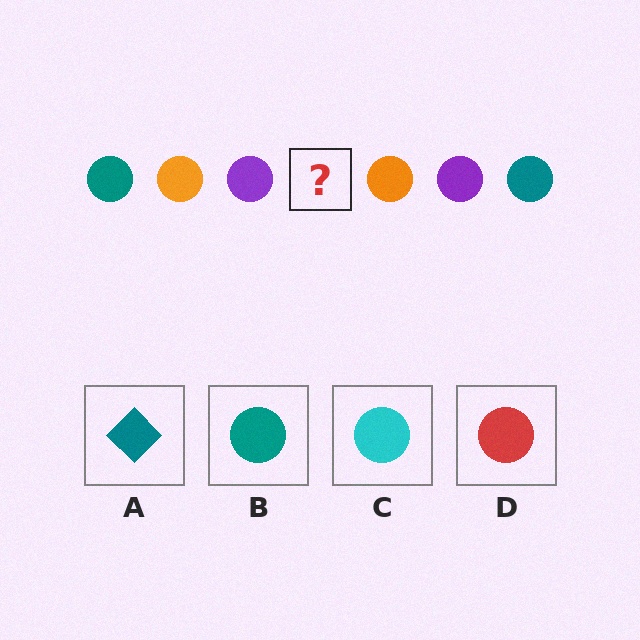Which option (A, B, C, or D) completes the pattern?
B.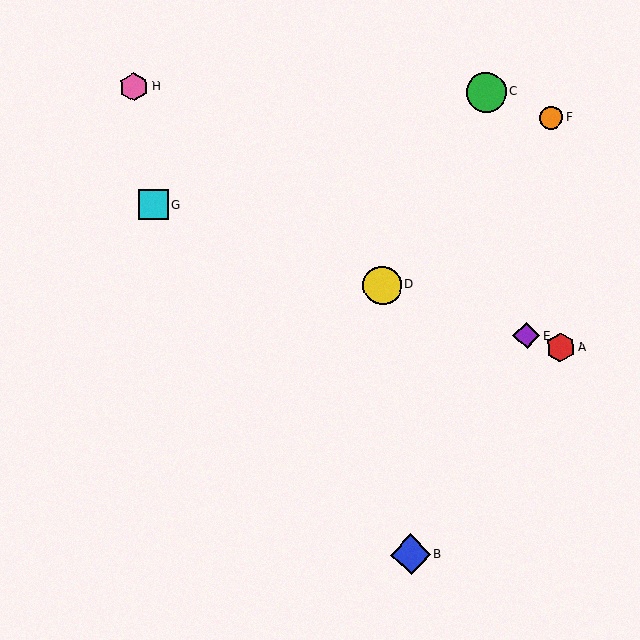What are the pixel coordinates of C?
Object C is at (486, 92).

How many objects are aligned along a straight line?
4 objects (A, D, E, G) are aligned along a straight line.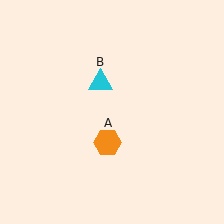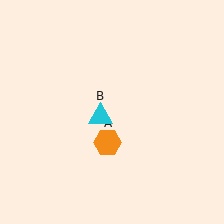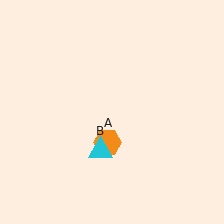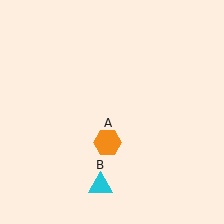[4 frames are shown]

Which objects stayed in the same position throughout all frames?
Orange hexagon (object A) remained stationary.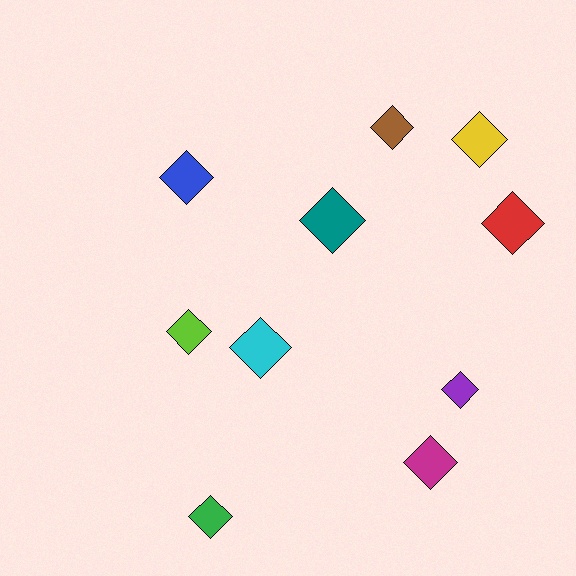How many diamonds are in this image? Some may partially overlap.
There are 10 diamonds.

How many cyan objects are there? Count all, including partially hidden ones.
There is 1 cyan object.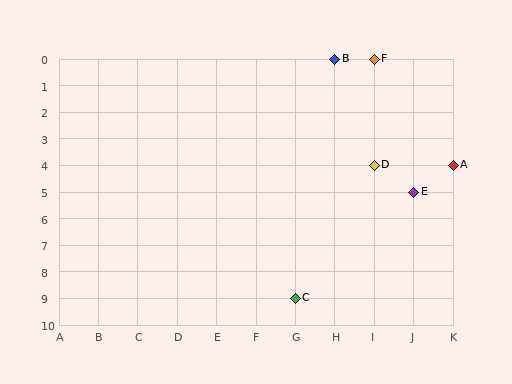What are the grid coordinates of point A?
Point A is at grid coordinates (K, 4).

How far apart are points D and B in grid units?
Points D and B are 1 column and 4 rows apart (about 4.1 grid units diagonally).